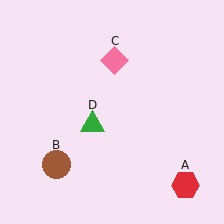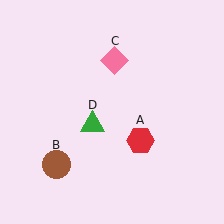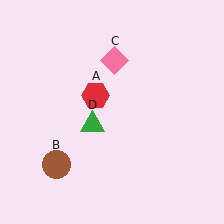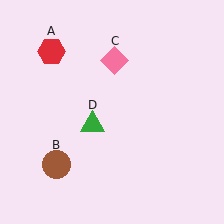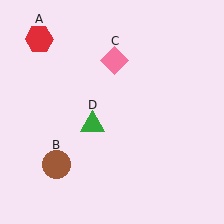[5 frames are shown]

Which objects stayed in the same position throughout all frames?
Brown circle (object B) and pink diamond (object C) and green triangle (object D) remained stationary.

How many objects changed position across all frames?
1 object changed position: red hexagon (object A).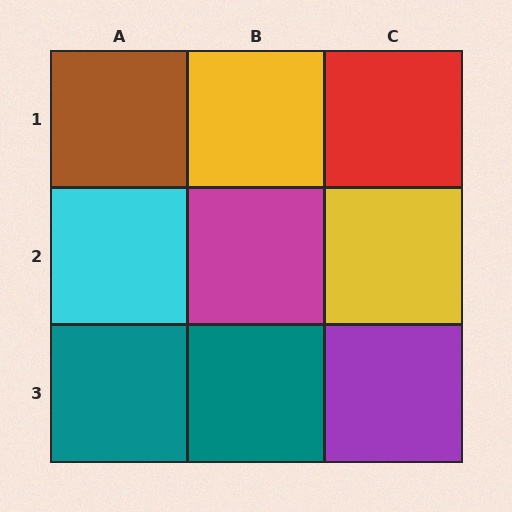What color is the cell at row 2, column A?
Cyan.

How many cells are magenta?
1 cell is magenta.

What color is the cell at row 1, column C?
Red.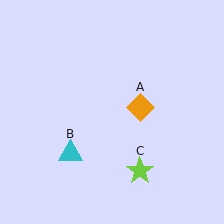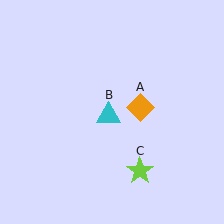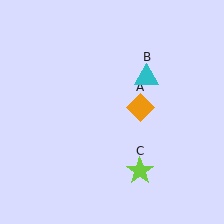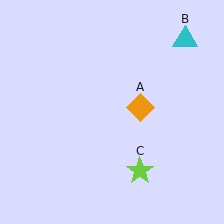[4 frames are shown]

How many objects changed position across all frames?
1 object changed position: cyan triangle (object B).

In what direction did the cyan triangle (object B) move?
The cyan triangle (object B) moved up and to the right.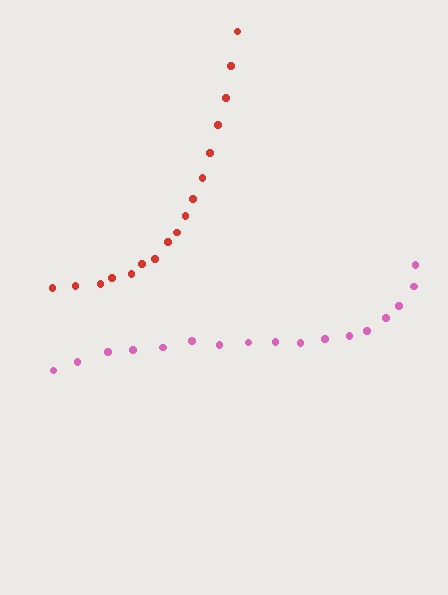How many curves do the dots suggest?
There are 2 distinct paths.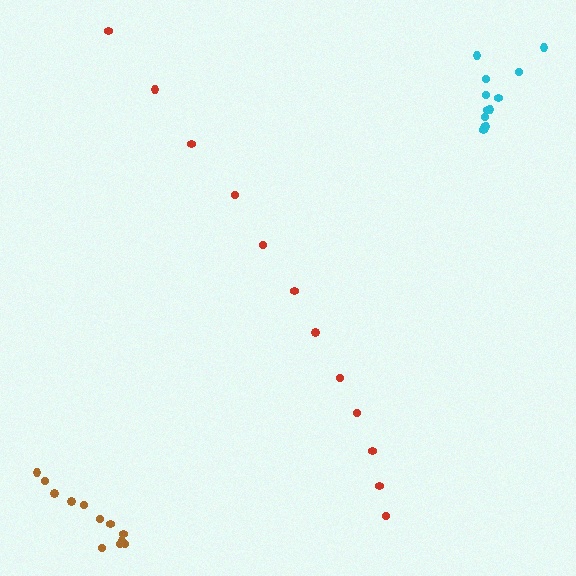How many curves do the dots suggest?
There are 3 distinct paths.